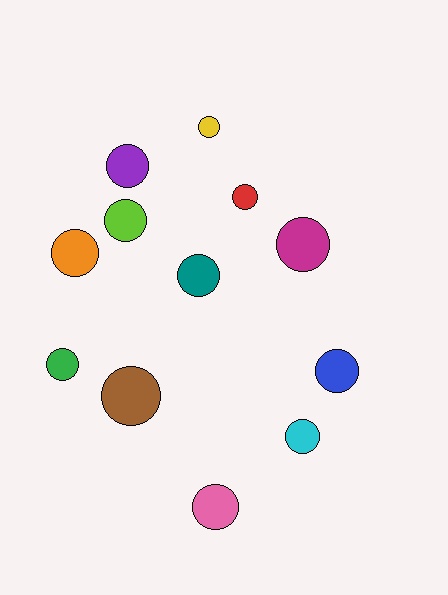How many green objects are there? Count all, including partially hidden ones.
There is 1 green object.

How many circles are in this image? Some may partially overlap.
There are 12 circles.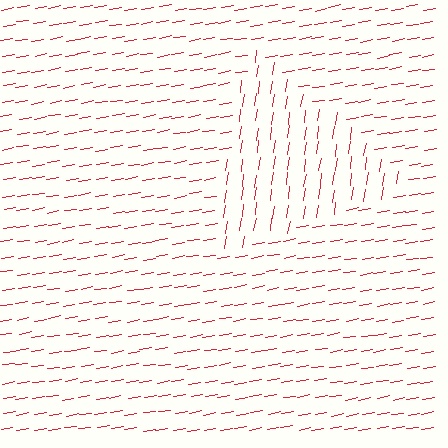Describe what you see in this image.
The image is filled with small red line segments. A triangle region in the image has lines oriented differently from the surrounding lines, creating a visible texture boundary.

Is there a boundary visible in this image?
Yes, there is a texture boundary formed by a change in line orientation.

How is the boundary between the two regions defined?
The boundary is defined purely by a change in line orientation (approximately 72 degrees difference). All lines are the same color and thickness.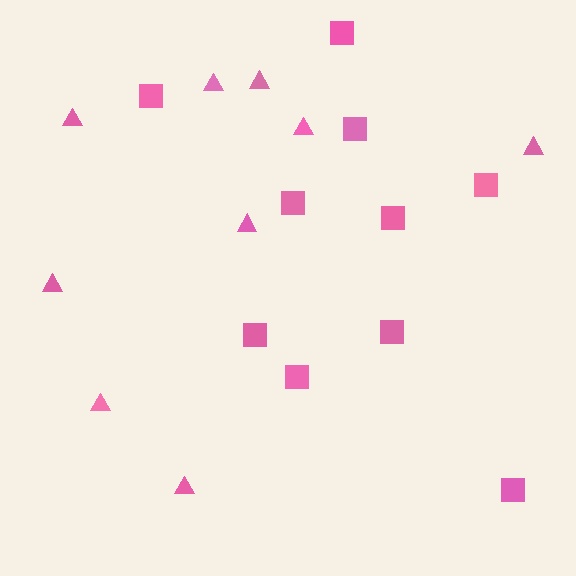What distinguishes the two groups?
There are 2 groups: one group of triangles (9) and one group of squares (10).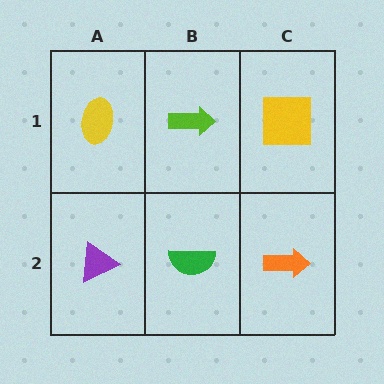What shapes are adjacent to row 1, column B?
A green semicircle (row 2, column B), a yellow ellipse (row 1, column A), a yellow square (row 1, column C).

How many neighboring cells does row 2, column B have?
3.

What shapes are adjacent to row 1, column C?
An orange arrow (row 2, column C), a lime arrow (row 1, column B).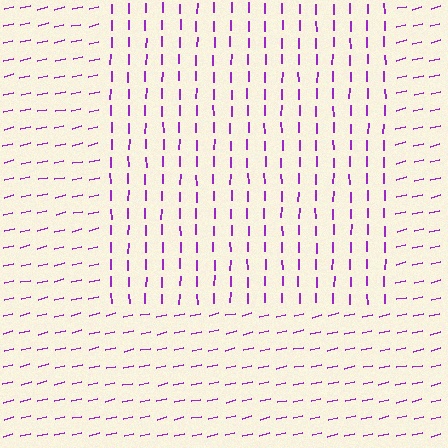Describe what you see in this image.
The image is filled with small purple line segments. A rectangle region in the image has lines oriented differently from the surrounding lines, creating a visible texture boundary.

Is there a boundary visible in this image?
Yes, there is a texture boundary formed by a change in line orientation.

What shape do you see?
I see a rectangle.